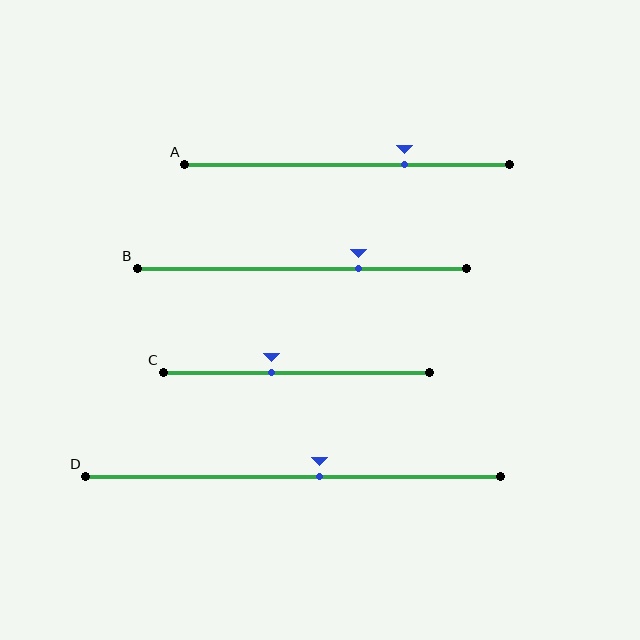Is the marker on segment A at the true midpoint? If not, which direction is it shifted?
No, the marker on segment A is shifted to the right by about 18% of the segment length.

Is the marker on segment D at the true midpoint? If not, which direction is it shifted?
No, the marker on segment D is shifted to the right by about 6% of the segment length.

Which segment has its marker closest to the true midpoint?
Segment D has its marker closest to the true midpoint.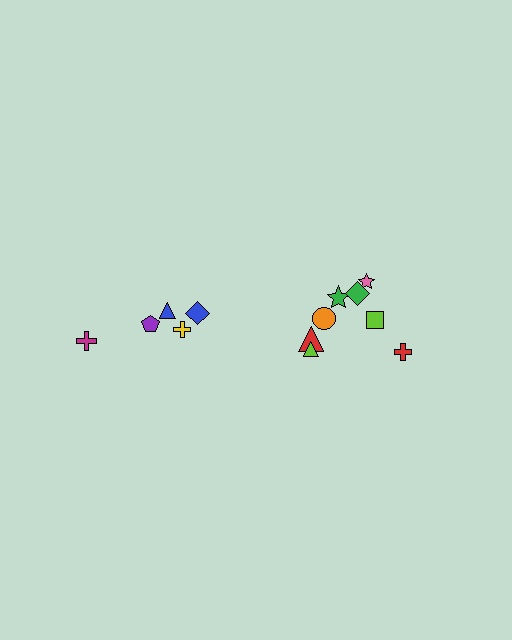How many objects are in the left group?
There are 5 objects.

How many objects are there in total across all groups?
There are 13 objects.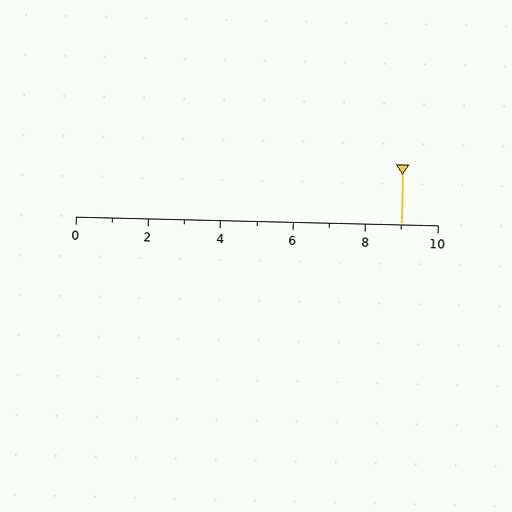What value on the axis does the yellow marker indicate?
The marker indicates approximately 9.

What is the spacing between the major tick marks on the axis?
The major ticks are spaced 2 apart.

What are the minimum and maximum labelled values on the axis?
The axis runs from 0 to 10.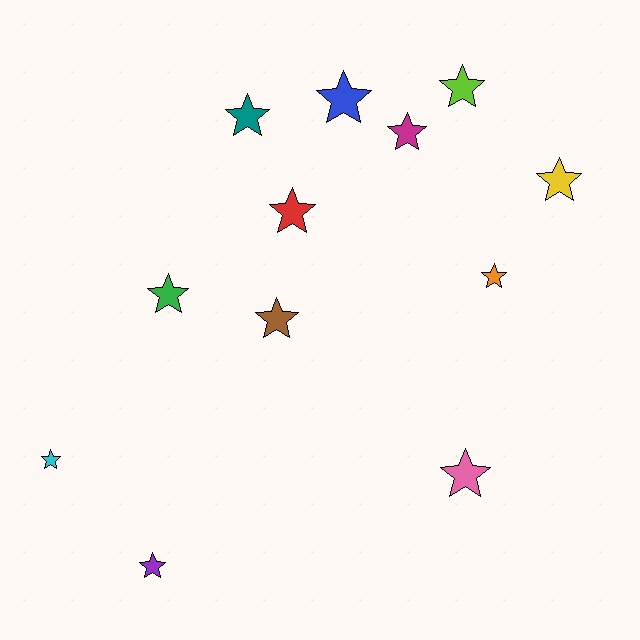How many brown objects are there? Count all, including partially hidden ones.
There is 1 brown object.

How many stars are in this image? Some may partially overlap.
There are 12 stars.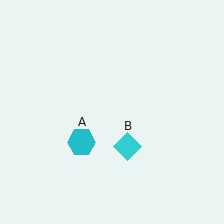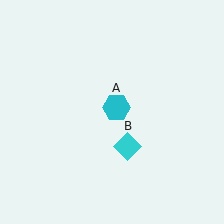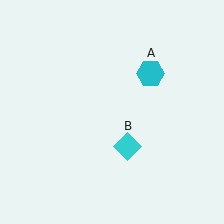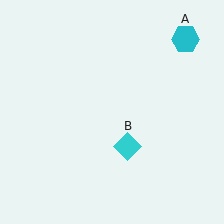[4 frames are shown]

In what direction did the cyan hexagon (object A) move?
The cyan hexagon (object A) moved up and to the right.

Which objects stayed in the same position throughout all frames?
Cyan diamond (object B) remained stationary.